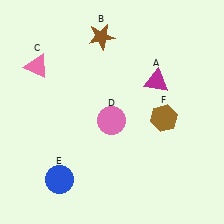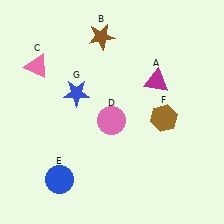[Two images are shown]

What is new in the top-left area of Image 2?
A blue star (G) was added in the top-left area of Image 2.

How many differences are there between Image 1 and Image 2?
There is 1 difference between the two images.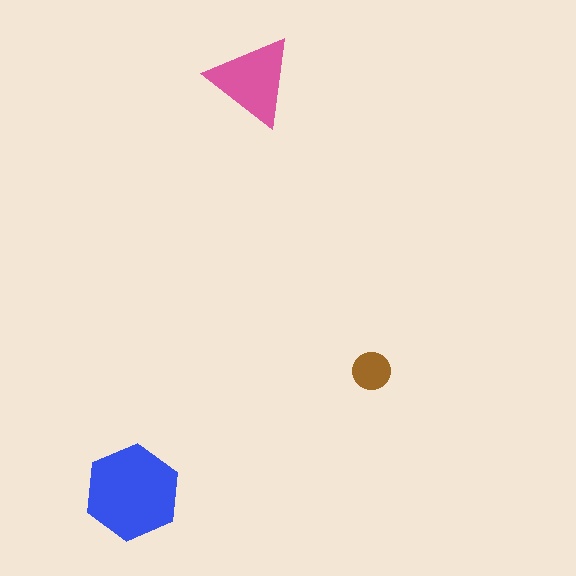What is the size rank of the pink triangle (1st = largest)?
2nd.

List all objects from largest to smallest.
The blue hexagon, the pink triangle, the brown circle.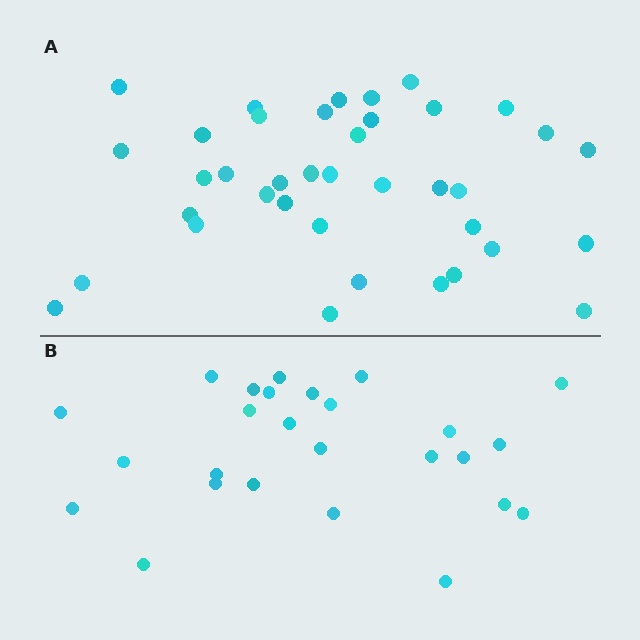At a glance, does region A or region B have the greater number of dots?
Region A (the top region) has more dots.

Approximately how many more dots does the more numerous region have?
Region A has roughly 12 or so more dots than region B.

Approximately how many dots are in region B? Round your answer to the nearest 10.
About 30 dots. (The exact count is 26, which rounds to 30.)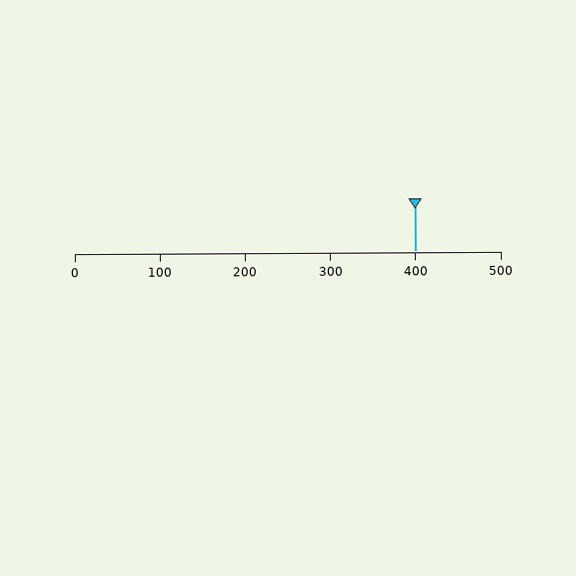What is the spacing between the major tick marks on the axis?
The major ticks are spaced 100 apart.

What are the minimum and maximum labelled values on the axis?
The axis runs from 0 to 500.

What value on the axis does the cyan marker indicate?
The marker indicates approximately 400.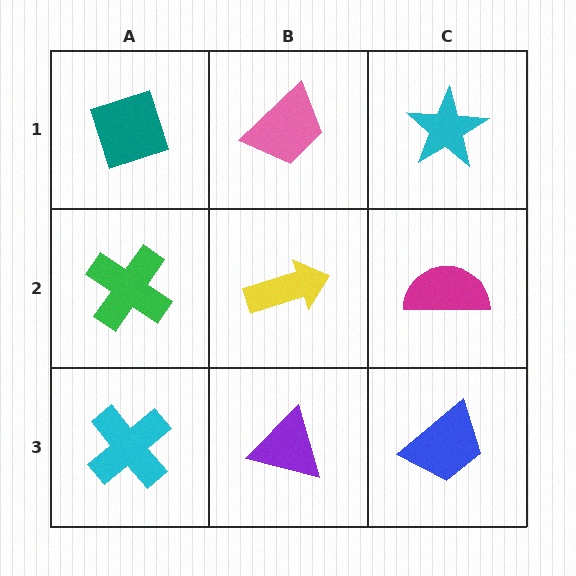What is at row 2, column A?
A green cross.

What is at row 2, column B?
A yellow arrow.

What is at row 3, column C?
A blue trapezoid.